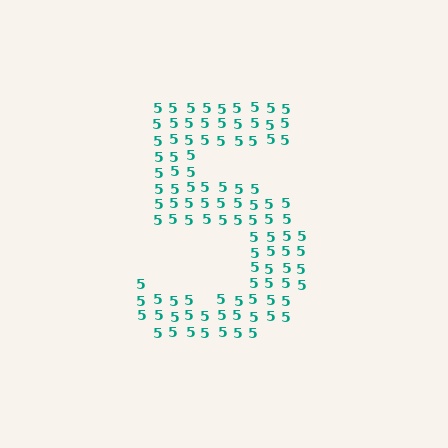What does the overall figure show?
The overall figure shows the digit 5.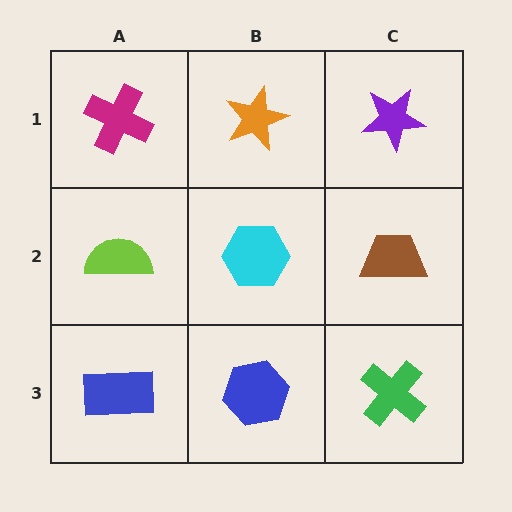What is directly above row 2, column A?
A magenta cross.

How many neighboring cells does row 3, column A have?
2.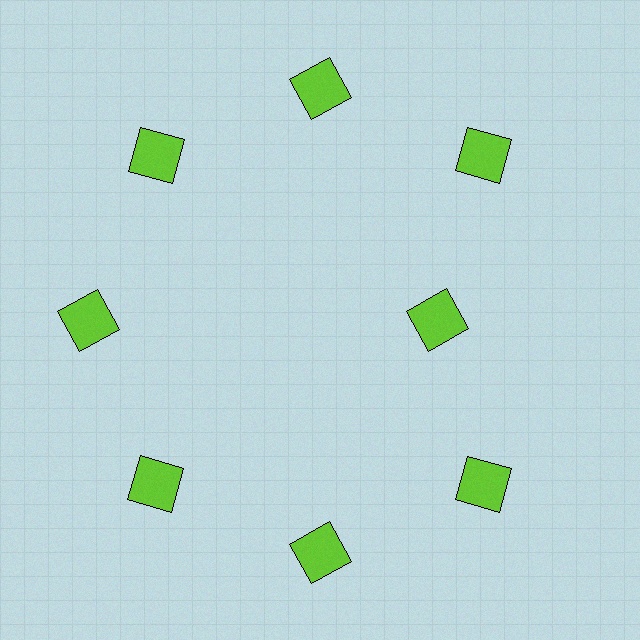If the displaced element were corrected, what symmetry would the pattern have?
It would have 8-fold rotational symmetry — the pattern would map onto itself every 45 degrees.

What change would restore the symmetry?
The symmetry would be restored by moving it outward, back onto the ring so that all 8 squares sit at equal angles and equal distance from the center.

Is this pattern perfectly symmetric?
No. The 8 lime squares are arranged in a ring, but one element near the 3 o'clock position is pulled inward toward the center, breaking the 8-fold rotational symmetry.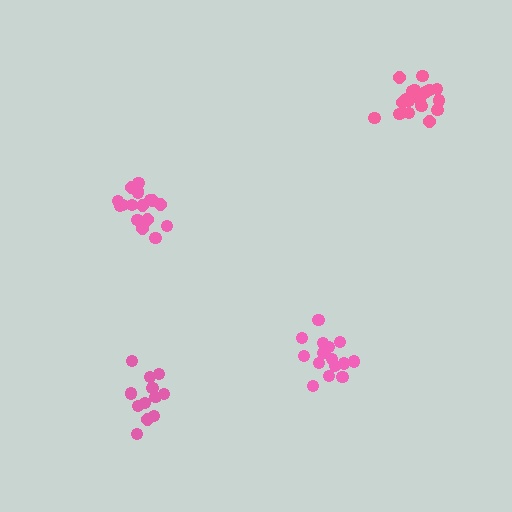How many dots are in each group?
Group 1: 18 dots, Group 2: 15 dots, Group 3: 17 dots, Group 4: 12 dots (62 total).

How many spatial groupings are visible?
There are 4 spatial groupings.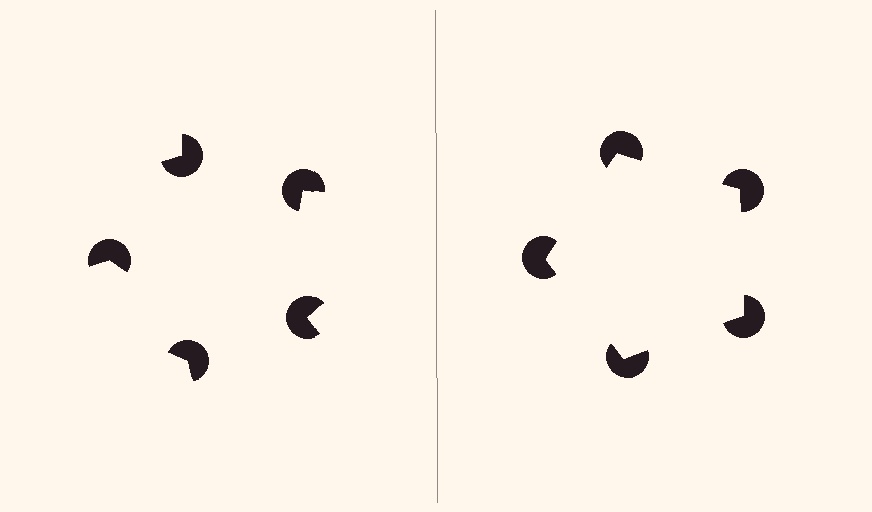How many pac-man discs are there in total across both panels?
10 — 5 on each side.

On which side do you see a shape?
An illusory pentagon appears on the right side. On the left side the wedge cuts are rotated, so no coherent shape forms.